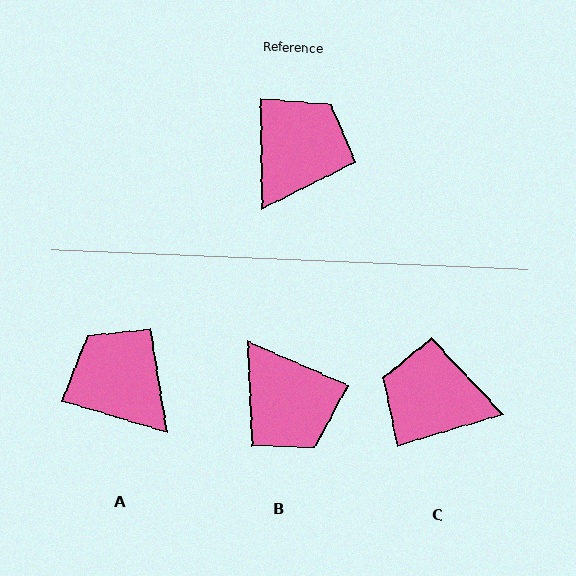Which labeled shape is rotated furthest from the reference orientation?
B, about 114 degrees away.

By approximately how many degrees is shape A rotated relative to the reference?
Approximately 73 degrees counter-clockwise.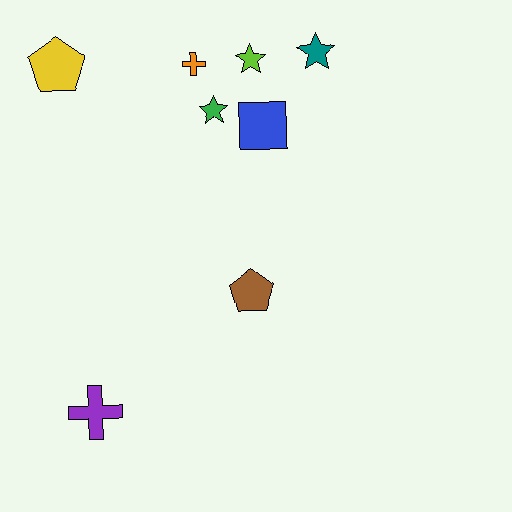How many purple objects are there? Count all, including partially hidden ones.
There is 1 purple object.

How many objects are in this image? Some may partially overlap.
There are 8 objects.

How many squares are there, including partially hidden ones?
There is 1 square.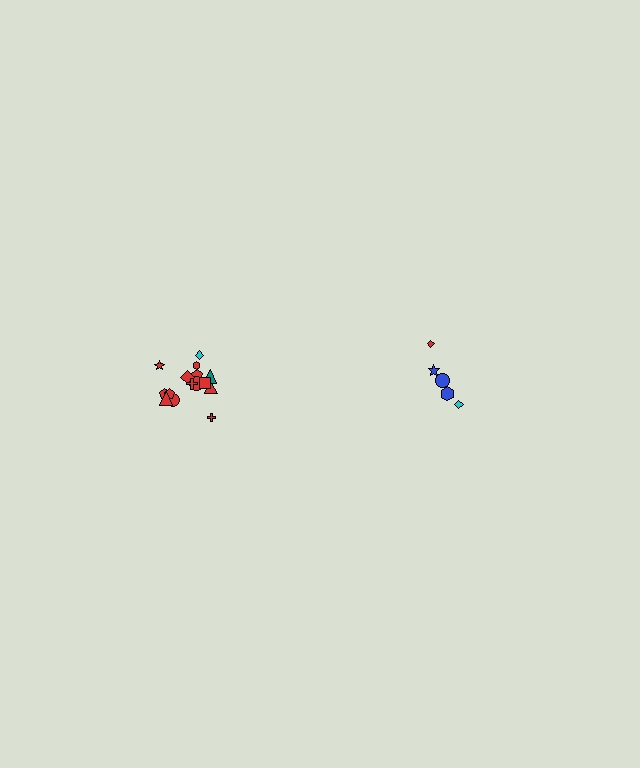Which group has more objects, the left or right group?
The left group.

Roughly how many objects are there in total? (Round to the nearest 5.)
Roughly 20 objects in total.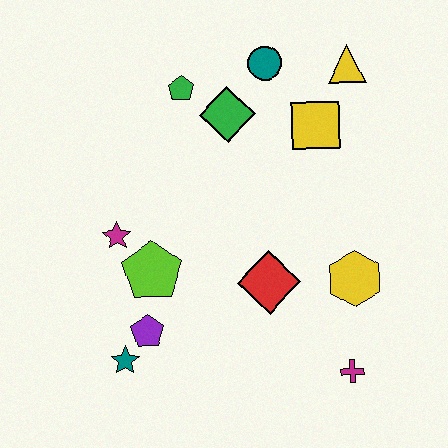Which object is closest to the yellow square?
The yellow triangle is closest to the yellow square.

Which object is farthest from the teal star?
The yellow triangle is farthest from the teal star.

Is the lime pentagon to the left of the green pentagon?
Yes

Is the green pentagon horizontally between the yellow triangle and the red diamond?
No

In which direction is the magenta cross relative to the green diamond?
The magenta cross is below the green diamond.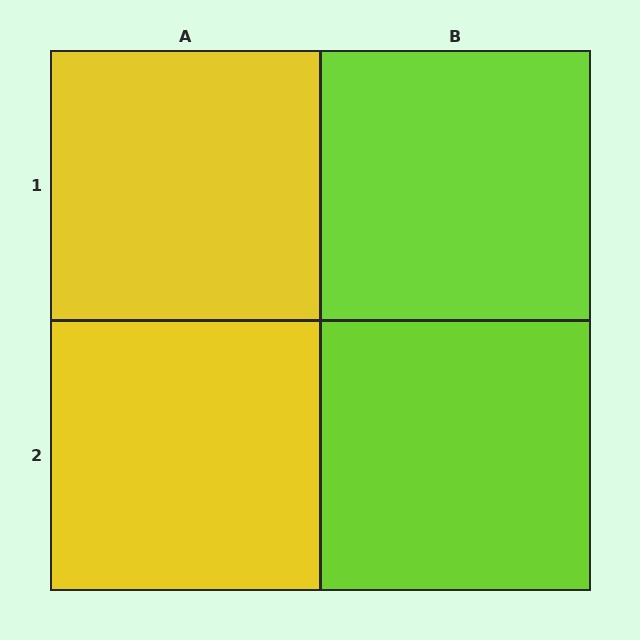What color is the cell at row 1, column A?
Yellow.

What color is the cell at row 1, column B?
Lime.